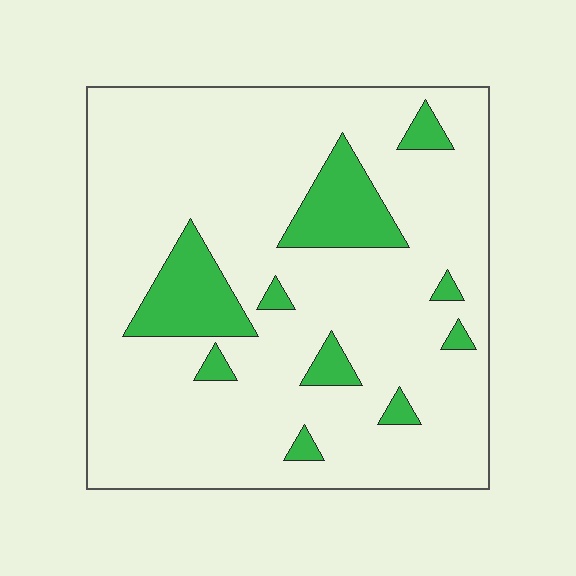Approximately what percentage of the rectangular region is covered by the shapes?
Approximately 15%.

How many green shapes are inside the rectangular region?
10.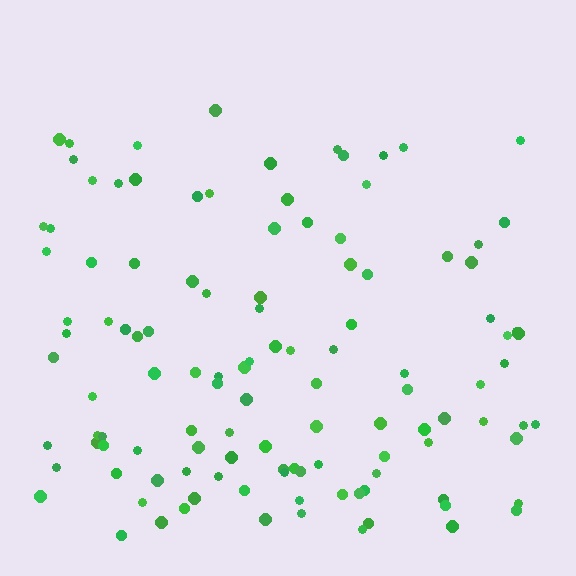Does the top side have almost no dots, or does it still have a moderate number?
Still a moderate number, just noticeably fewer than the bottom.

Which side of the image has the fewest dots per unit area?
The top.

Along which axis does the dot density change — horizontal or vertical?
Vertical.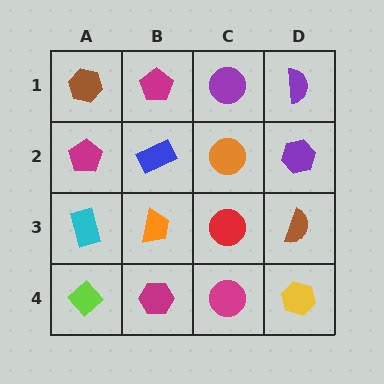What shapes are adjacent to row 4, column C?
A red circle (row 3, column C), a magenta hexagon (row 4, column B), a yellow hexagon (row 4, column D).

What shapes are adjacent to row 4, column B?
An orange trapezoid (row 3, column B), a lime diamond (row 4, column A), a magenta circle (row 4, column C).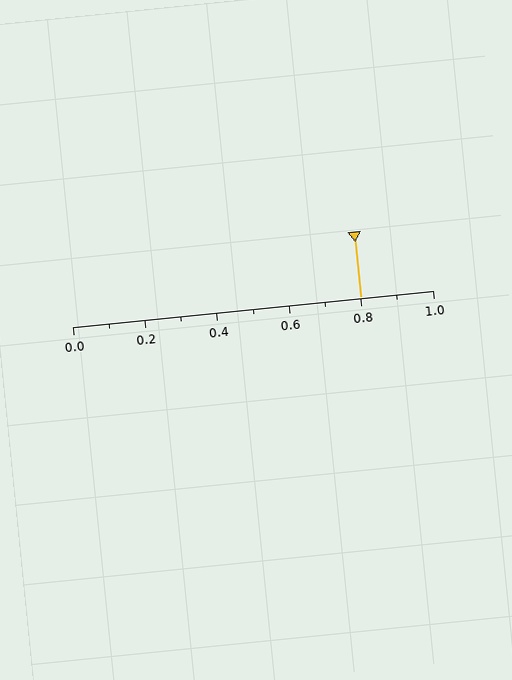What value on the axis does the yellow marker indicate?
The marker indicates approximately 0.8.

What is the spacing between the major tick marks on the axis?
The major ticks are spaced 0.2 apart.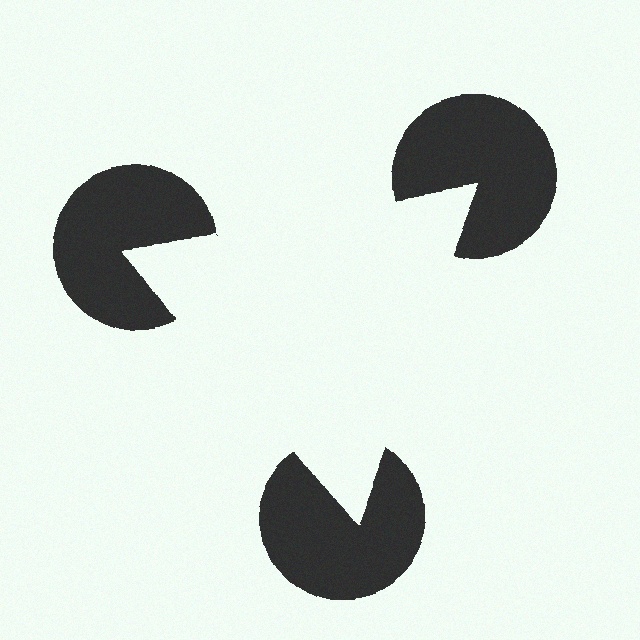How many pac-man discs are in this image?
There are 3 — one at each vertex of the illusory triangle.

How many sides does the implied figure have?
3 sides.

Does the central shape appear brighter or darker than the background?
It typically appears slightly brighter than the background, even though no actual brightness change is drawn.